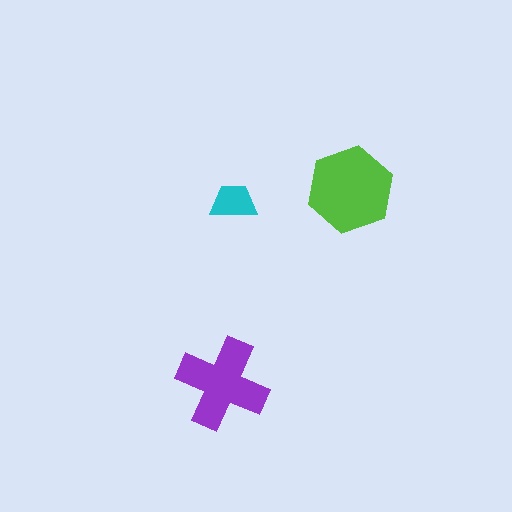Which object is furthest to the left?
The purple cross is leftmost.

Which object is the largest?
The lime hexagon.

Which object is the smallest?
The cyan trapezoid.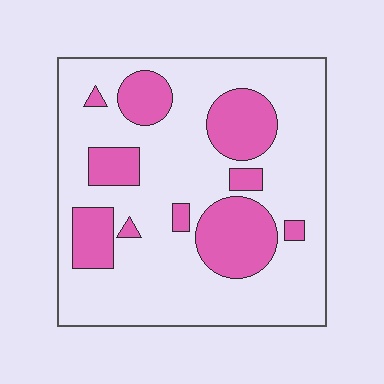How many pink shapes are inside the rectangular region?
10.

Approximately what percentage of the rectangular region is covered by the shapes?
Approximately 25%.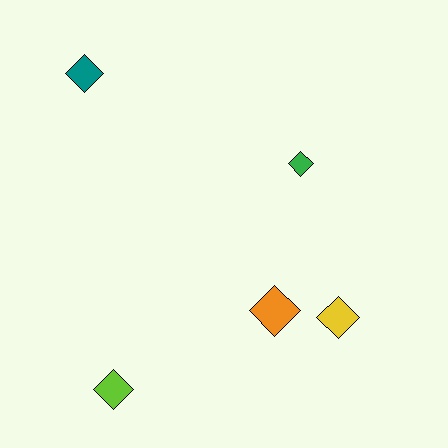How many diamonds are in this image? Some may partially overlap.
There are 5 diamonds.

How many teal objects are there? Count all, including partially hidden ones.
There is 1 teal object.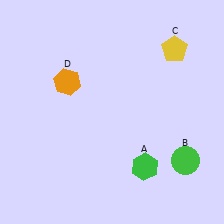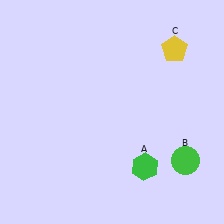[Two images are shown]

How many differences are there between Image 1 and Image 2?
There is 1 difference between the two images.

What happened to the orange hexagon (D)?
The orange hexagon (D) was removed in Image 2. It was in the top-left area of Image 1.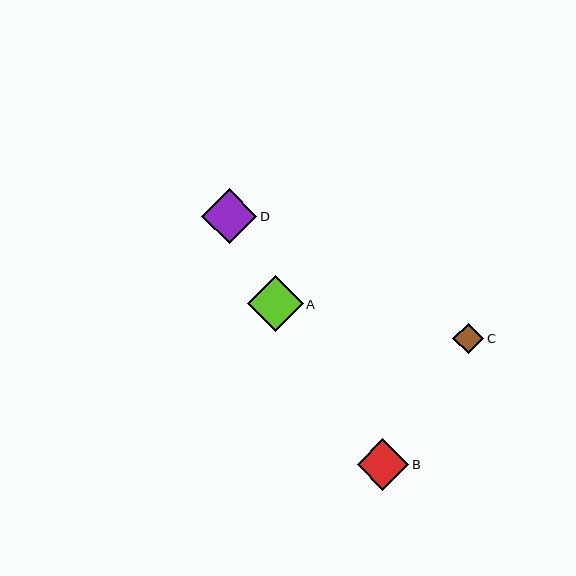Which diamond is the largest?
Diamond A is the largest with a size of approximately 56 pixels.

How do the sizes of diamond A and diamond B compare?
Diamond A and diamond B are approximately the same size.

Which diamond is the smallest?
Diamond C is the smallest with a size of approximately 31 pixels.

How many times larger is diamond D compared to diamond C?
Diamond D is approximately 1.8 times the size of diamond C.